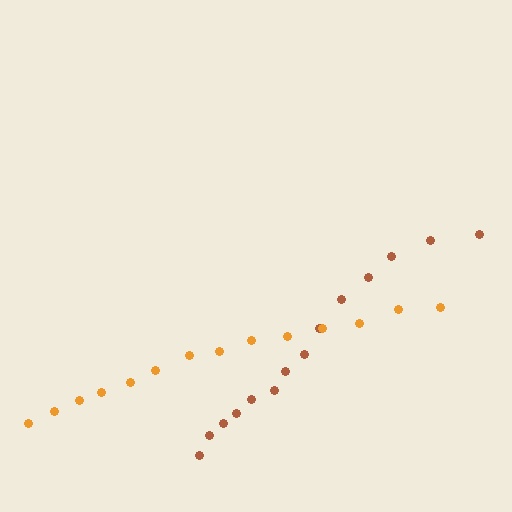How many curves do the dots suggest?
There are 2 distinct paths.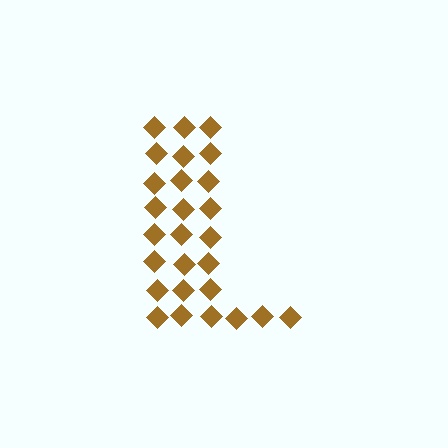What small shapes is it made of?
It is made of small diamonds.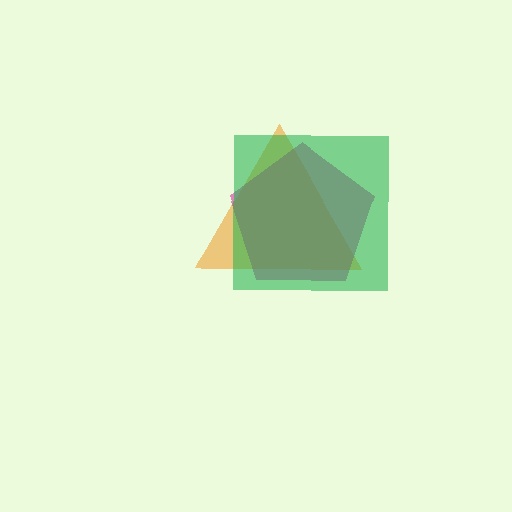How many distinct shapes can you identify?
There are 3 distinct shapes: an orange triangle, a magenta pentagon, a green square.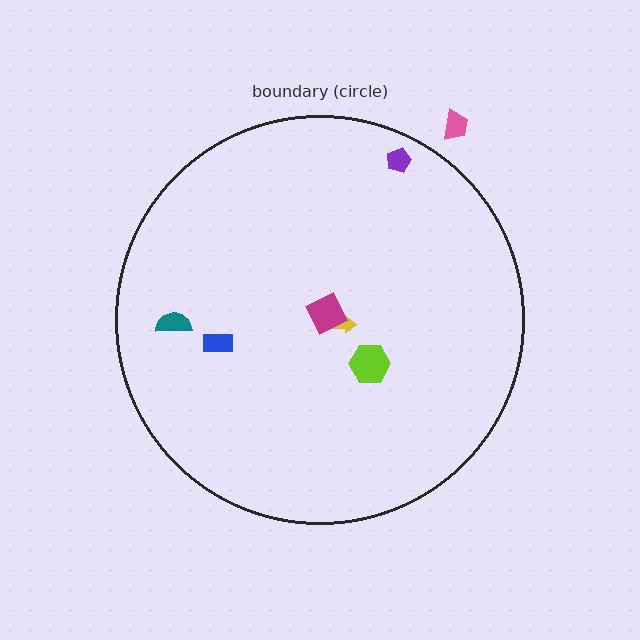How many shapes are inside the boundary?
6 inside, 1 outside.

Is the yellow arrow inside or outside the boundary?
Inside.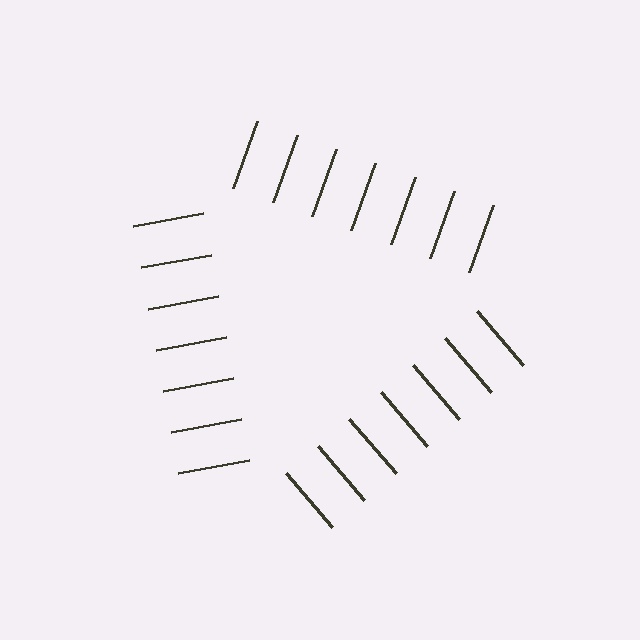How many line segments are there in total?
21 — 7 along each of the 3 edges.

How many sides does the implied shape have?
3 sides — the line-ends trace a triangle.